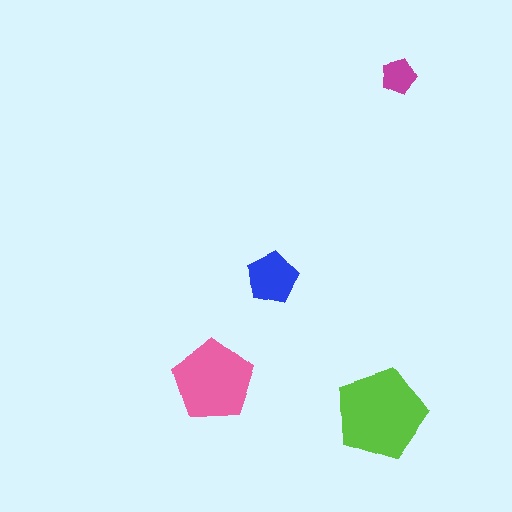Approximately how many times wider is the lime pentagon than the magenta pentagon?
About 2.5 times wider.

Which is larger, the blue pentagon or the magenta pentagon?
The blue one.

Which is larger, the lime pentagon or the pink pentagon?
The lime one.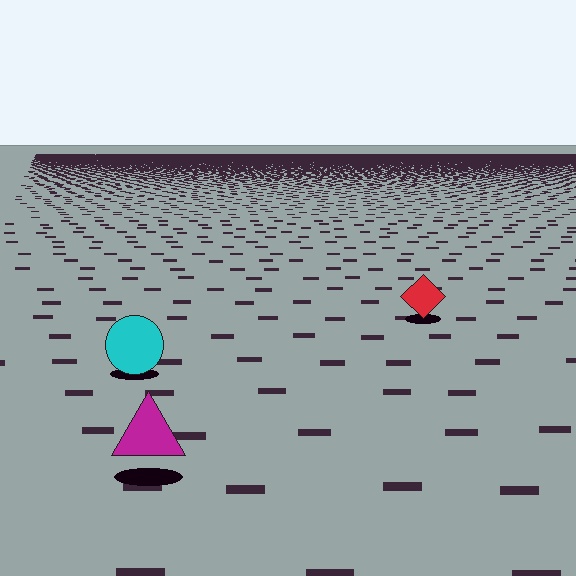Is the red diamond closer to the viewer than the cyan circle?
No. The cyan circle is closer — you can tell from the texture gradient: the ground texture is coarser near it.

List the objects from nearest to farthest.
From nearest to farthest: the magenta triangle, the cyan circle, the red diamond.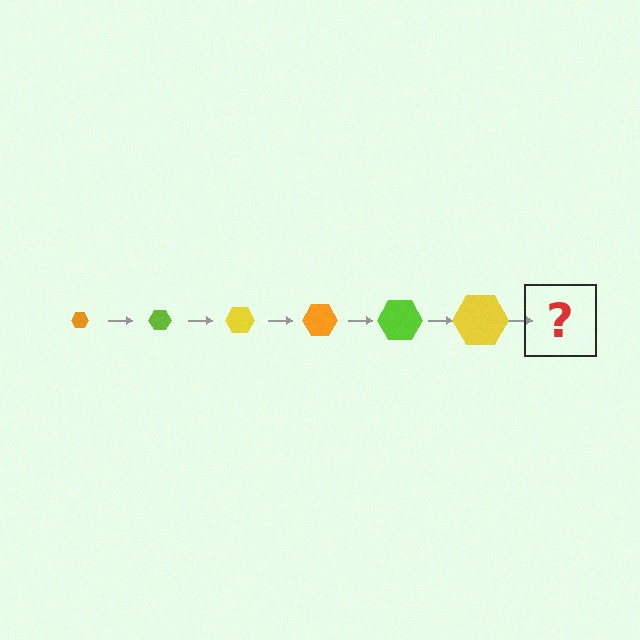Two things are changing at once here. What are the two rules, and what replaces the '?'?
The two rules are that the hexagon grows larger each step and the color cycles through orange, lime, and yellow. The '?' should be an orange hexagon, larger than the previous one.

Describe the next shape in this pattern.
It should be an orange hexagon, larger than the previous one.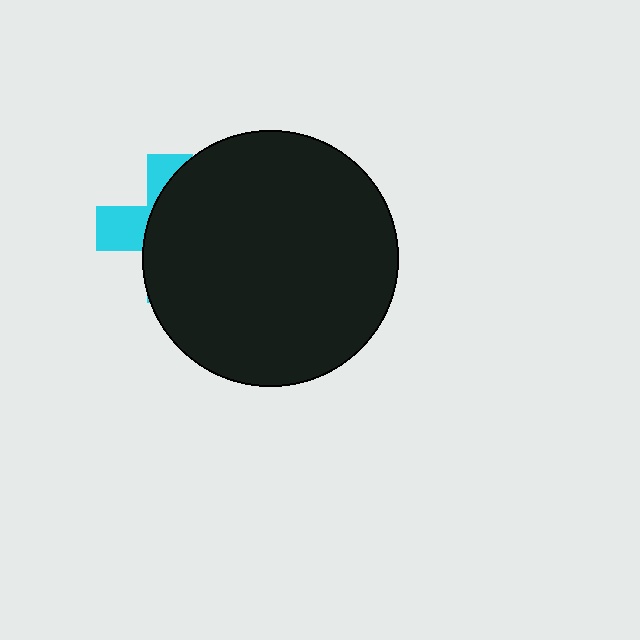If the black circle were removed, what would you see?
You would see the complete cyan cross.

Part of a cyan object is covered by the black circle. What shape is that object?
It is a cross.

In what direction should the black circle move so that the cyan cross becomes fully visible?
The black circle should move right. That is the shortest direction to clear the overlap and leave the cyan cross fully visible.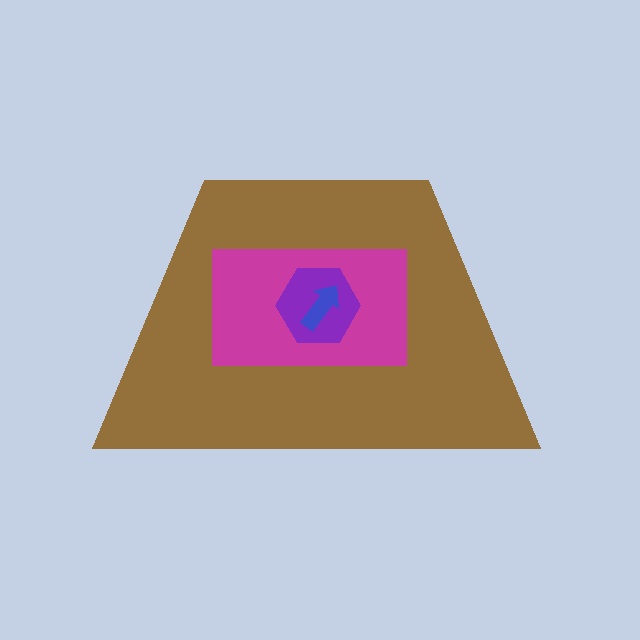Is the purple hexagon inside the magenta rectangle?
Yes.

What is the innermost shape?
The blue arrow.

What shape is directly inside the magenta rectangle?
The purple hexagon.